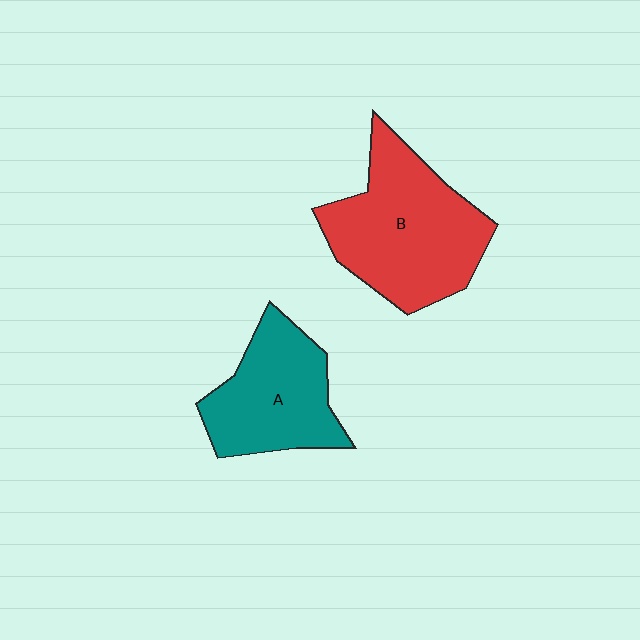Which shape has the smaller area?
Shape A (teal).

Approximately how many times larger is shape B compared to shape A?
Approximately 1.3 times.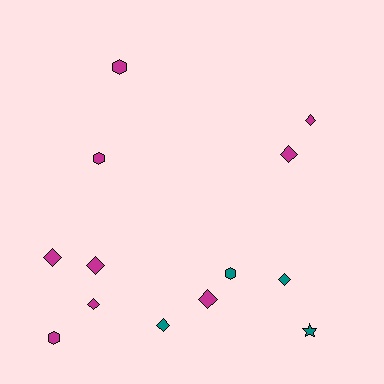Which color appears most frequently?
Magenta, with 9 objects.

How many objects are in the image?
There are 13 objects.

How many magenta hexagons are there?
There are 3 magenta hexagons.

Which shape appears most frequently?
Diamond, with 8 objects.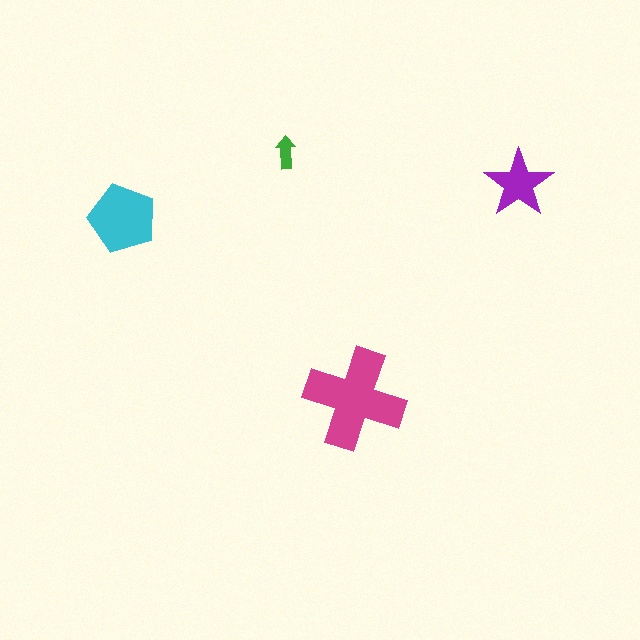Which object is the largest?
The magenta cross.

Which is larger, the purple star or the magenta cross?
The magenta cross.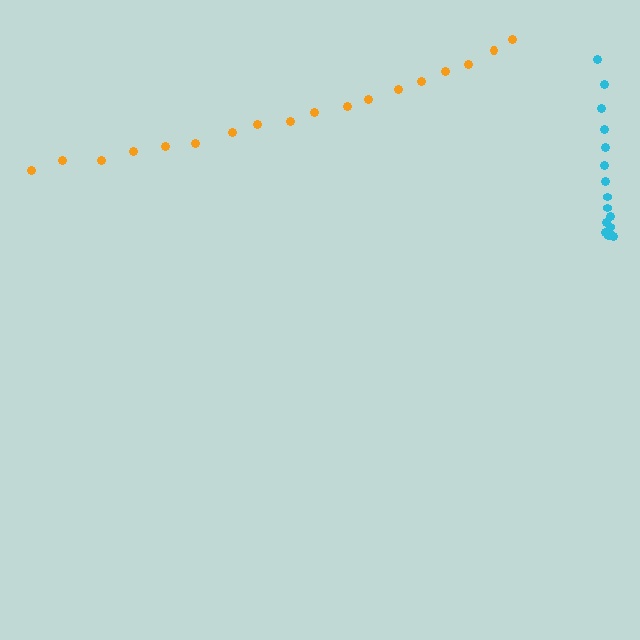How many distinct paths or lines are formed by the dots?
There are 2 distinct paths.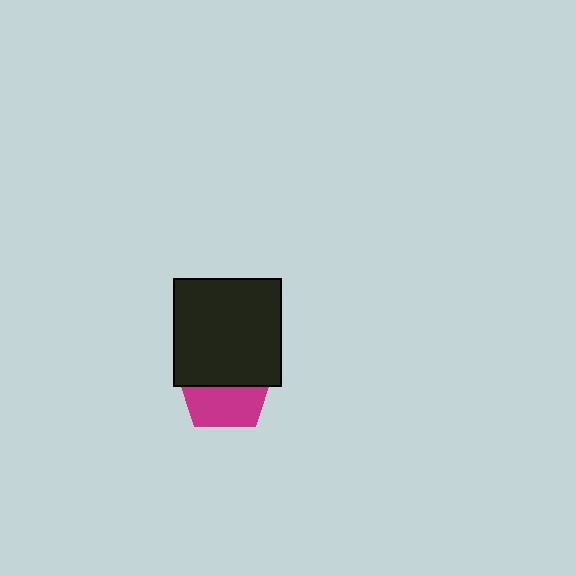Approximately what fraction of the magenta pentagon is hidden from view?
Roughly 55% of the magenta pentagon is hidden behind the black square.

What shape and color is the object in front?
The object in front is a black square.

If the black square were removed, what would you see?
You would see the complete magenta pentagon.